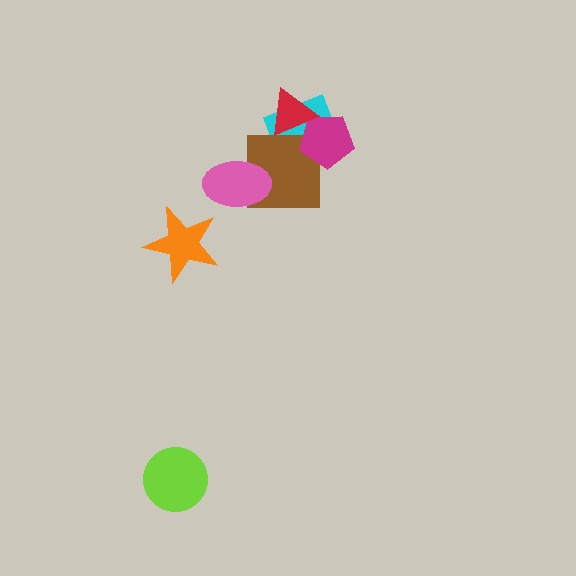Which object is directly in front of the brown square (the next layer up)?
The magenta pentagon is directly in front of the brown square.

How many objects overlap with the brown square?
3 objects overlap with the brown square.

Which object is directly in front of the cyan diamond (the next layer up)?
The brown square is directly in front of the cyan diamond.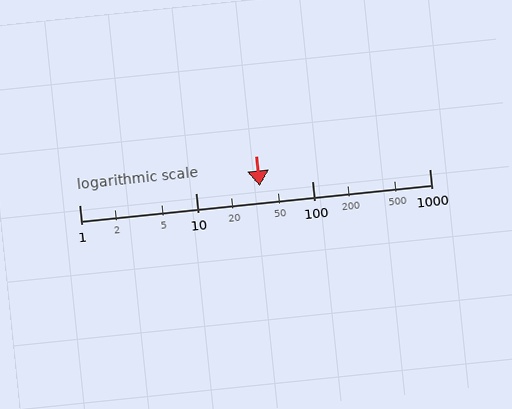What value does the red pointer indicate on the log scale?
The pointer indicates approximately 35.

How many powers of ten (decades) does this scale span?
The scale spans 3 decades, from 1 to 1000.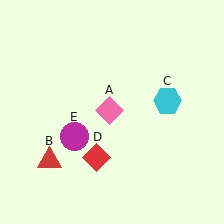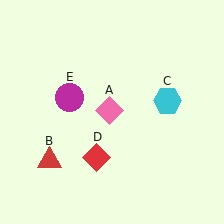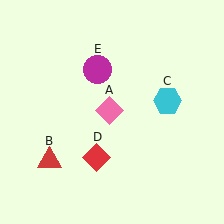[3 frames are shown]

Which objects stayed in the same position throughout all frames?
Pink diamond (object A) and red triangle (object B) and cyan hexagon (object C) and red diamond (object D) remained stationary.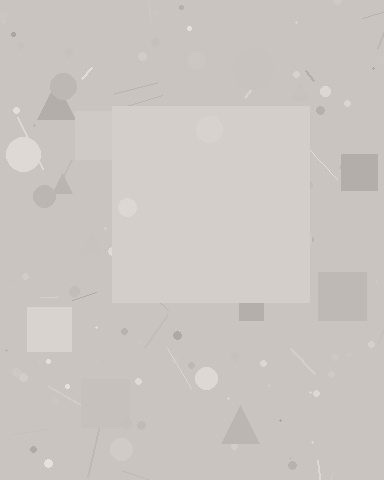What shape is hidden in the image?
A square is hidden in the image.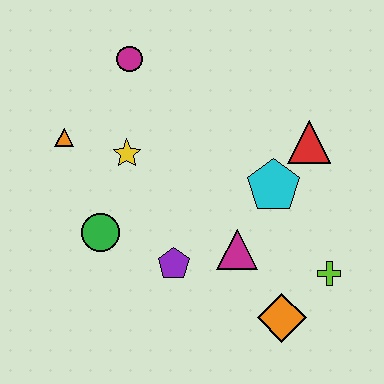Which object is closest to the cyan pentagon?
The red triangle is closest to the cyan pentagon.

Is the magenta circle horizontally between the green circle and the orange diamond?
Yes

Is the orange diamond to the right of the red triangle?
No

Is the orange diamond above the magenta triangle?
No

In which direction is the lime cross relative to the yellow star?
The lime cross is to the right of the yellow star.